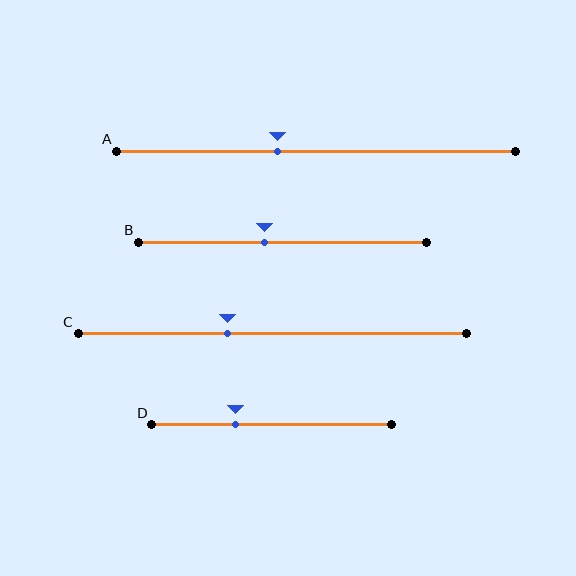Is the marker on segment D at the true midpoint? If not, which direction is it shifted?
No, the marker on segment D is shifted to the left by about 15% of the segment length.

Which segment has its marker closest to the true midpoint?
Segment B has its marker closest to the true midpoint.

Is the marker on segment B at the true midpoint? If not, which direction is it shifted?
No, the marker on segment B is shifted to the left by about 6% of the segment length.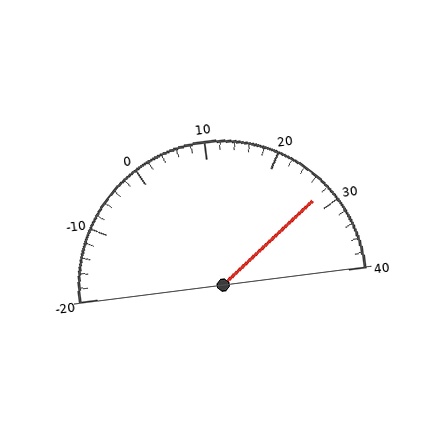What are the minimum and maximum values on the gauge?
The gauge ranges from -20 to 40.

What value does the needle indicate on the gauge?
The needle indicates approximately 28.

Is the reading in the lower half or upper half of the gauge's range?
The reading is in the upper half of the range (-20 to 40).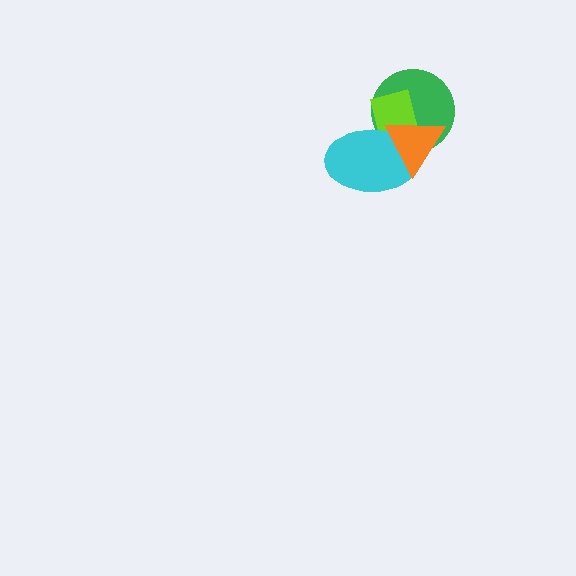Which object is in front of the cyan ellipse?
The orange triangle is in front of the cyan ellipse.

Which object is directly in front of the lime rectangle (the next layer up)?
The cyan ellipse is directly in front of the lime rectangle.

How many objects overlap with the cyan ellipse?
3 objects overlap with the cyan ellipse.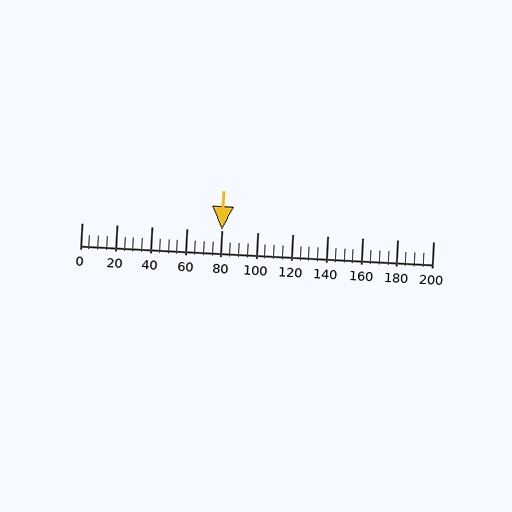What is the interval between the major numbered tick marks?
The major tick marks are spaced 20 units apart.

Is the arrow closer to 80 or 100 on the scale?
The arrow is closer to 80.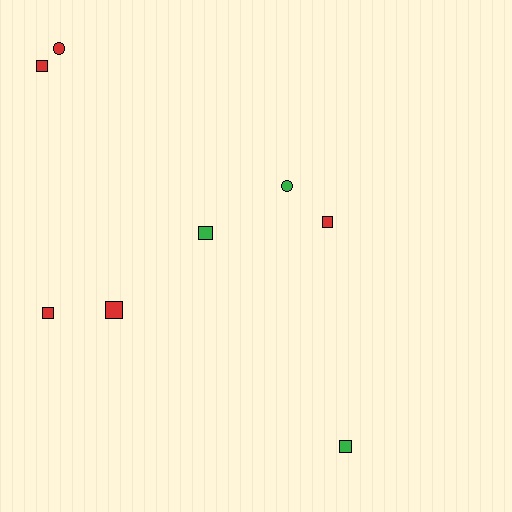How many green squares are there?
There are 2 green squares.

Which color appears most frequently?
Red, with 5 objects.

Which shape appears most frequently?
Square, with 6 objects.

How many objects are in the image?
There are 8 objects.